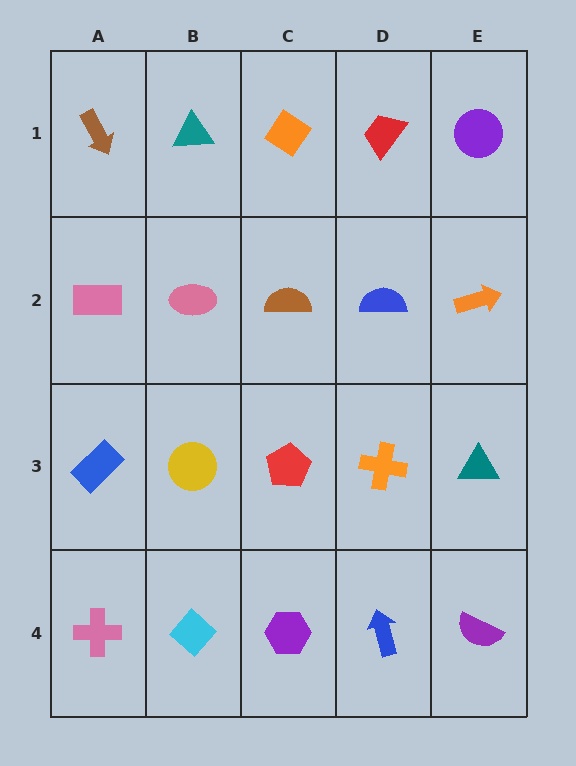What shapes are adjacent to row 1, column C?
A brown semicircle (row 2, column C), a teal triangle (row 1, column B), a red trapezoid (row 1, column D).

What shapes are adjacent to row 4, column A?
A blue rectangle (row 3, column A), a cyan diamond (row 4, column B).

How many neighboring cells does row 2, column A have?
3.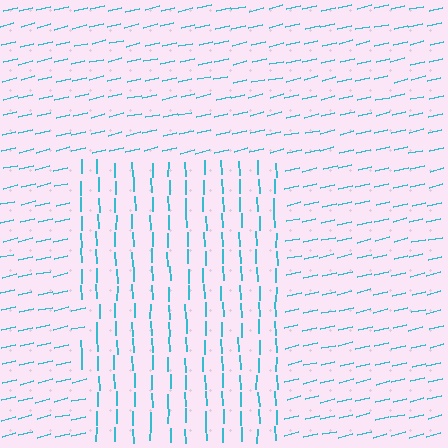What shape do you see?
I see a rectangle.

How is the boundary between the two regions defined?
The boundary is defined purely by a change in line orientation (approximately 79 degrees difference). All lines are the same color and thickness.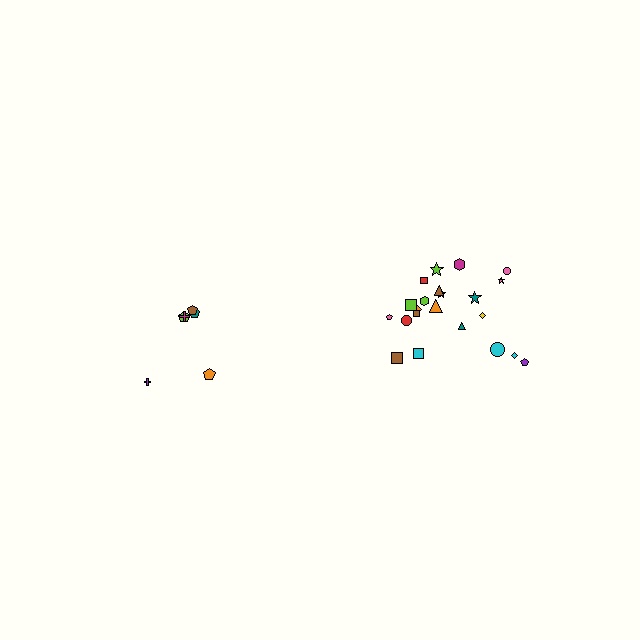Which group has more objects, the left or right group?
The right group.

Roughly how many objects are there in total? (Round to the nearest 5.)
Roughly 30 objects in total.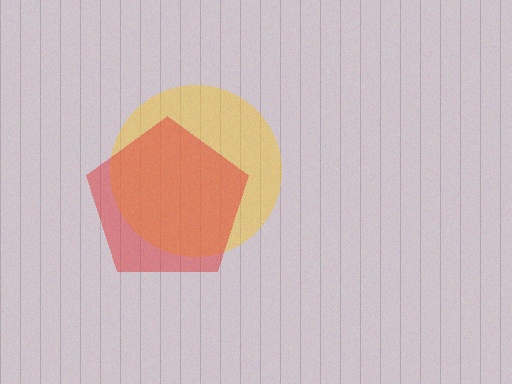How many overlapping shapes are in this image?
There are 2 overlapping shapes in the image.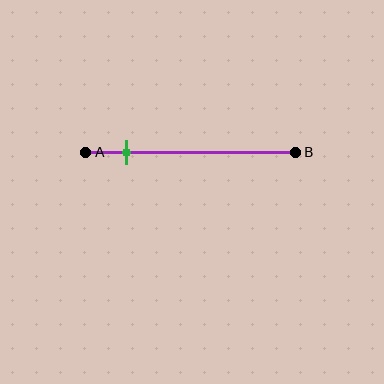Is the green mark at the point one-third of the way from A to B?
No, the mark is at about 20% from A, not at the 33% one-third point.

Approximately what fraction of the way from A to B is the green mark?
The green mark is approximately 20% of the way from A to B.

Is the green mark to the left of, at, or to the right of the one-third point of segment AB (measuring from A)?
The green mark is to the left of the one-third point of segment AB.